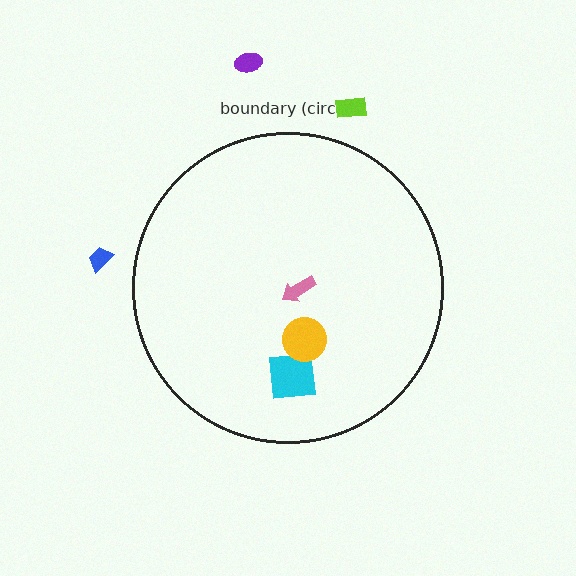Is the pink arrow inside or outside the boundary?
Inside.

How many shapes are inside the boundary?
3 inside, 3 outside.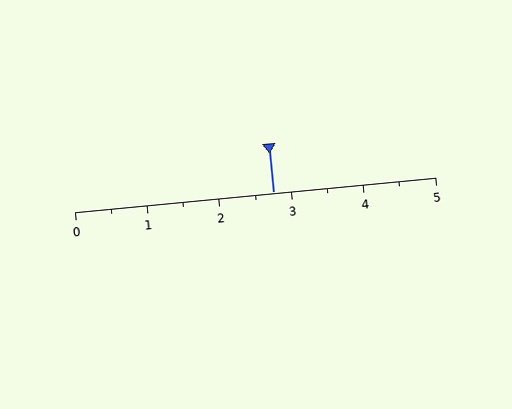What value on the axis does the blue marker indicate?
The marker indicates approximately 2.8.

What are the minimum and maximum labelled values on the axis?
The axis runs from 0 to 5.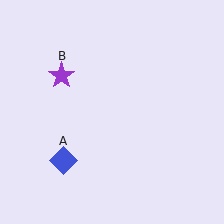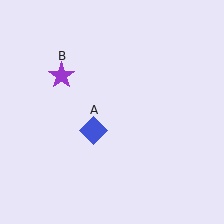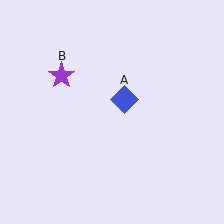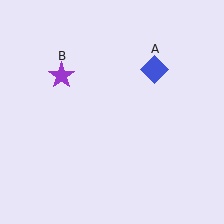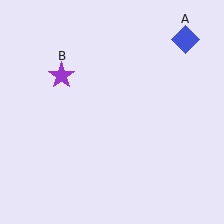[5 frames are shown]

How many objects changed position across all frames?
1 object changed position: blue diamond (object A).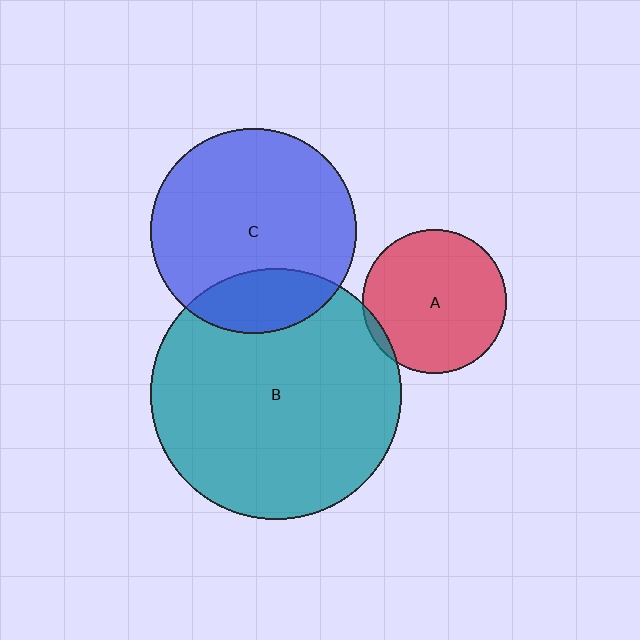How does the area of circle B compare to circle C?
Approximately 1.5 times.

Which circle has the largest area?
Circle B (teal).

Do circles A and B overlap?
Yes.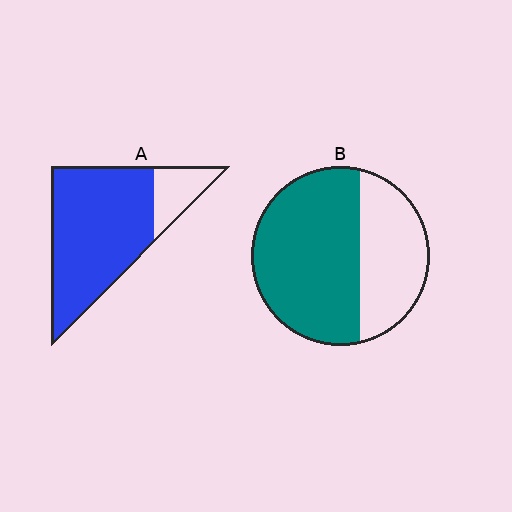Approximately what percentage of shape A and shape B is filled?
A is approximately 80% and B is approximately 65%.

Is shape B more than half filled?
Yes.